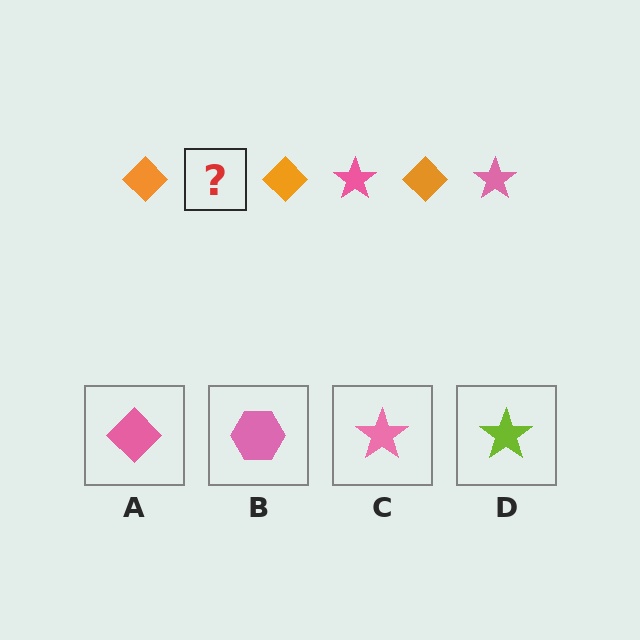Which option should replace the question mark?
Option C.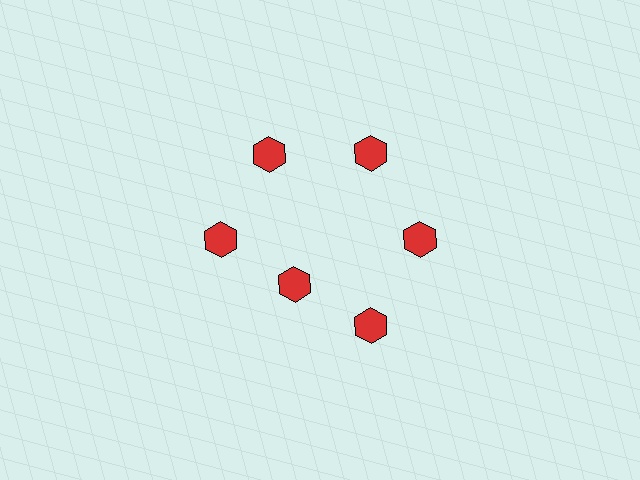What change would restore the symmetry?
The symmetry would be restored by moving it outward, back onto the ring so that all 6 hexagons sit at equal angles and equal distance from the center.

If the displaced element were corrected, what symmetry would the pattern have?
It would have 6-fold rotational symmetry — the pattern would map onto itself every 60 degrees.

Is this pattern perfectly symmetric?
No. The 6 red hexagons are arranged in a ring, but one element near the 7 o'clock position is pulled inward toward the center, breaking the 6-fold rotational symmetry.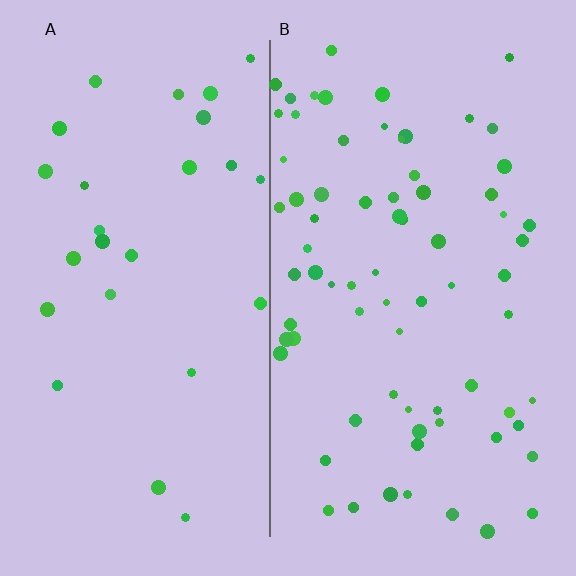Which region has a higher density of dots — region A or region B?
B (the right).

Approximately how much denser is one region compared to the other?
Approximately 2.7× — region B over region A.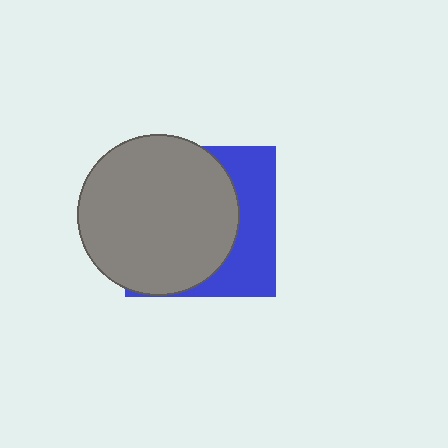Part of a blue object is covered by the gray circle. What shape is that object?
It is a square.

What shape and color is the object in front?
The object in front is a gray circle.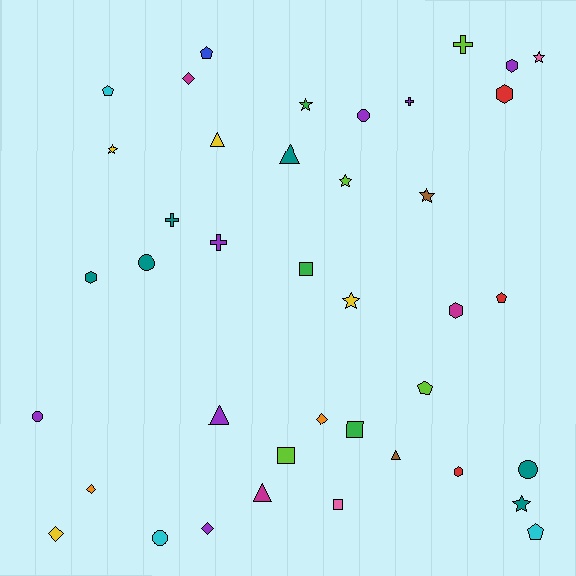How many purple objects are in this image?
There are 7 purple objects.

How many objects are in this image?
There are 40 objects.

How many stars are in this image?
There are 7 stars.